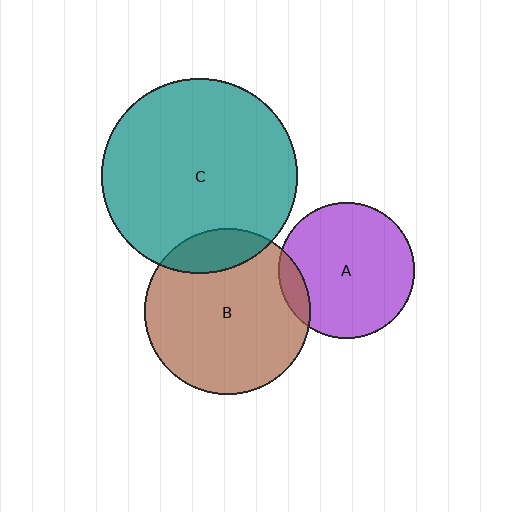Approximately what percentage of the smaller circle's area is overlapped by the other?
Approximately 15%.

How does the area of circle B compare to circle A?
Approximately 1.5 times.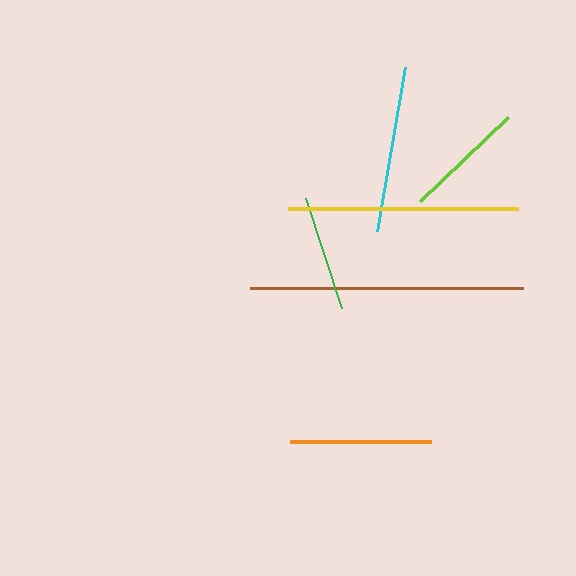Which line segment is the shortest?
The green line is the shortest at approximately 115 pixels.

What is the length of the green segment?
The green segment is approximately 115 pixels long.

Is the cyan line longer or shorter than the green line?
The cyan line is longer than the green line.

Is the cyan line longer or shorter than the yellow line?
The yellow line is longer than the cyan line.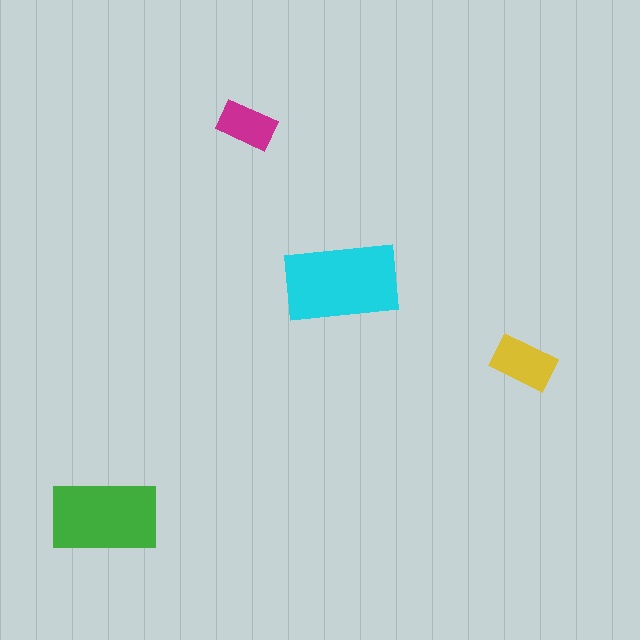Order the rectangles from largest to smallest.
the cyan one, the green one, the yellow one, the magenta one.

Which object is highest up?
The magenta rectangle is topmost.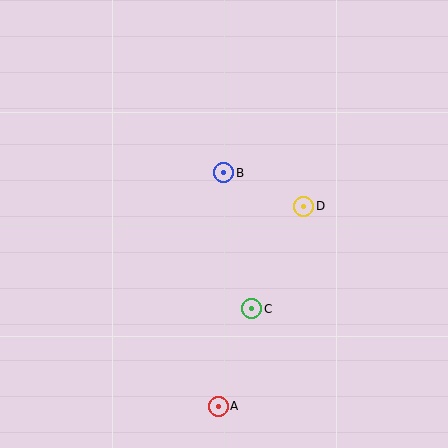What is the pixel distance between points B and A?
The distance between B and A is 234 pixels.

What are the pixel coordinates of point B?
Point B is at (224, 173).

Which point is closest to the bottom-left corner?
Point A is closest to the bottom-left corner.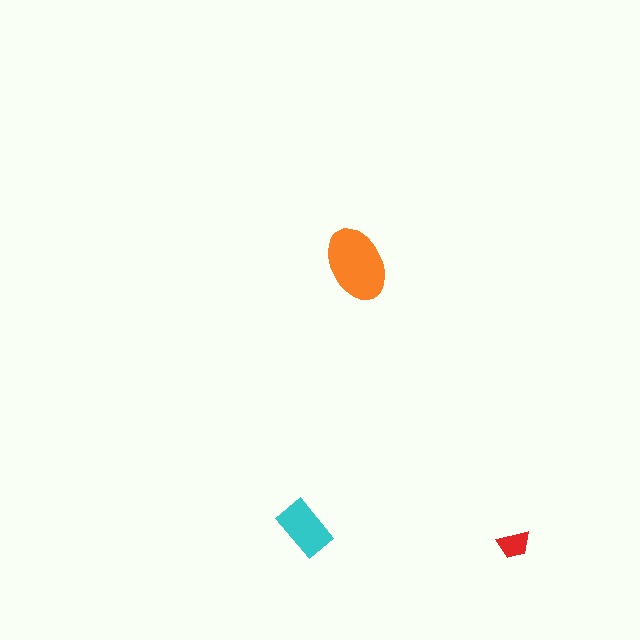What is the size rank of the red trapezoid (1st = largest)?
3rd.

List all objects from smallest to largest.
The red trapezoid, the cyan rectangle, the orange ellipse.